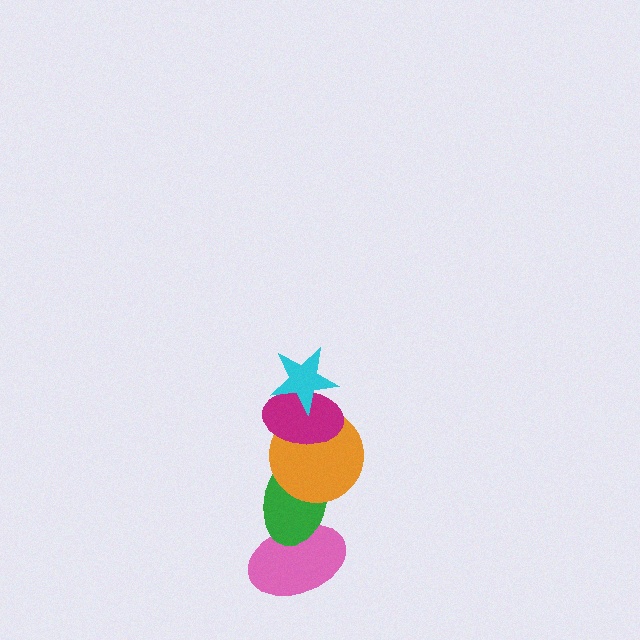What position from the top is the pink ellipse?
The pink ellipse is 5th from the top.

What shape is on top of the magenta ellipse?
The cyan star is on top of the magenta ellipse.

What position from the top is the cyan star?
The cyan star is 1st from the top.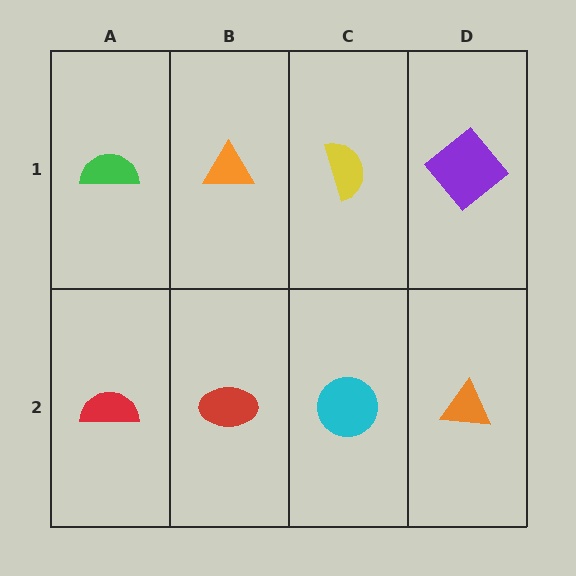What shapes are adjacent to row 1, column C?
A cyan circle (row 2, column C), an orange triangle (row 1, column B), a purple diamond (row 1, column D).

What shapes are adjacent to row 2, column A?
A green semicircle (row 1, column A), a red ellipse (row 2, column B).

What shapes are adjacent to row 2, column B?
An orange triangle (row 1, column B), a red semicircle (row 2, column A), a cyan circle (row 2, column C).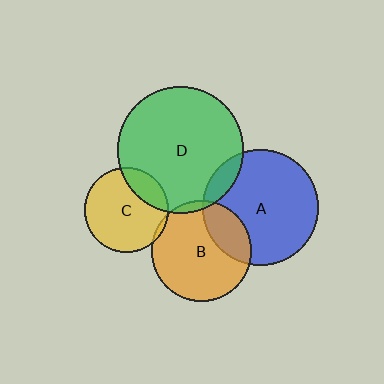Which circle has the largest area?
Circle D (green).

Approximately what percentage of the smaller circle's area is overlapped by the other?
Approximately 10%.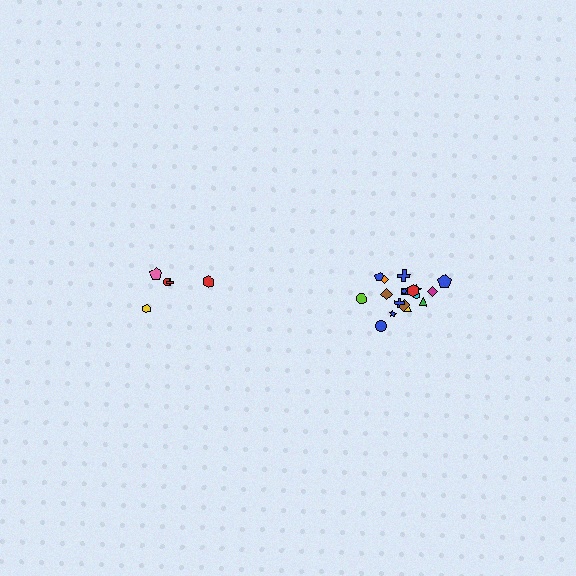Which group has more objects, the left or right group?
The right group.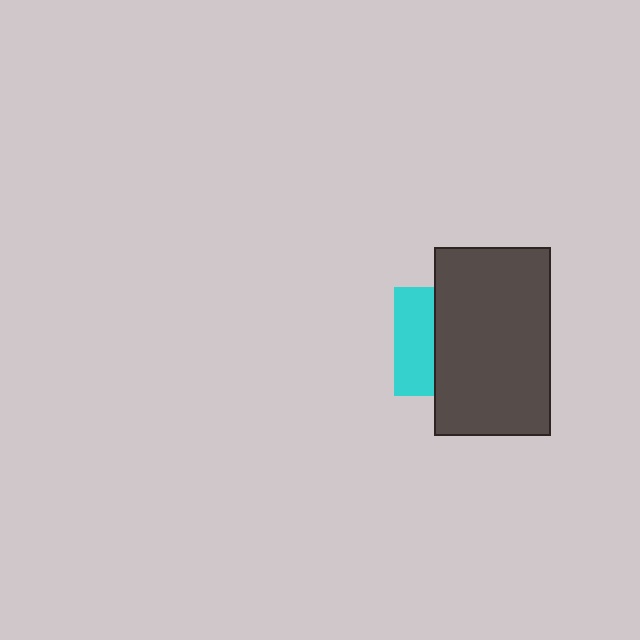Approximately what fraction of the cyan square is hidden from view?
Roughly 64% of the cyan square is hidden behind the dark gray rectangle.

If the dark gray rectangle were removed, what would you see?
You would see the complete cyan square.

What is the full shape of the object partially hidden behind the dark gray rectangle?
The partially hidden object is a cyan square.